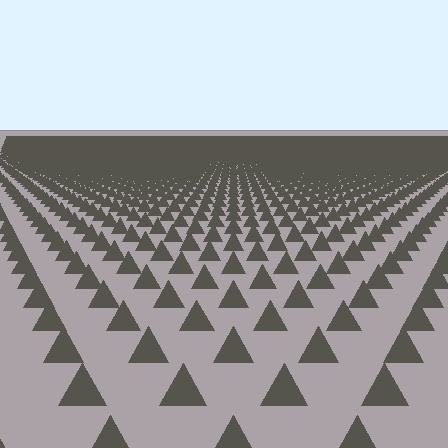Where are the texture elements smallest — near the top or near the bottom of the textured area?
Near the top.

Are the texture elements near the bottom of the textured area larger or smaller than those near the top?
Larger. Near the bottom, elements are closer to the viewer and appear at a bigger on-screen size.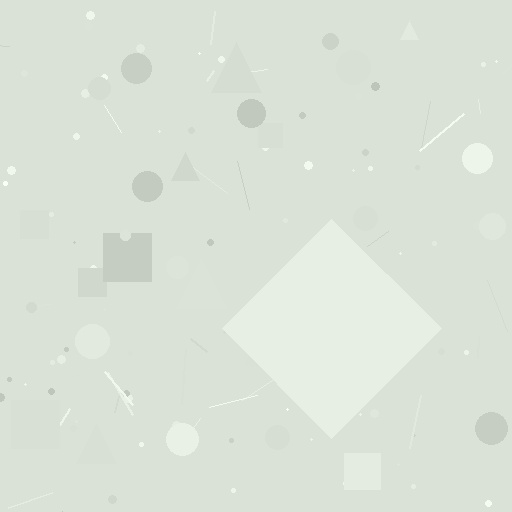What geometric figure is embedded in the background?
A diamond is embedded in the background.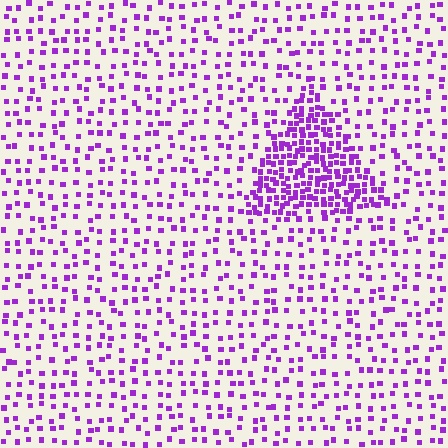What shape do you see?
I see a triangle.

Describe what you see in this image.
The image contains small purple elements arranged at two different densities. A triangle-shaped region is visible where the elements are more densely packed than the surrounding area.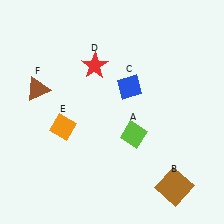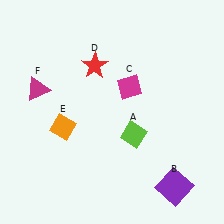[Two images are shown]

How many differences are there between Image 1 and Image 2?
There are 3 differences between the two images.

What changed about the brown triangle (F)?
In Image 1, F is brown. In Image 2, it changed to magenta.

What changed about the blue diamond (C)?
In Image 1, C is blue. In Image 2, it changed to magenta.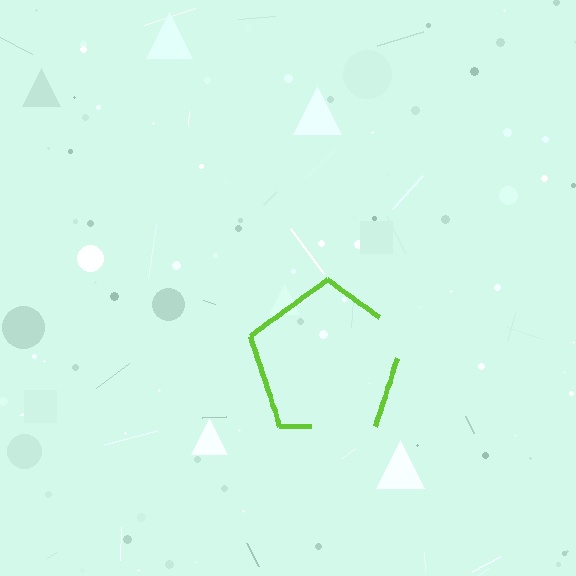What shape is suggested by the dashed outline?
The dashed outline suggests a pentagon.